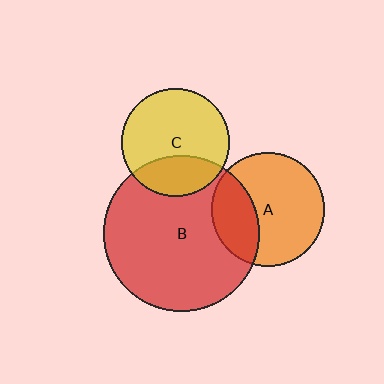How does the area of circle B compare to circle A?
Approximately 1.9 times.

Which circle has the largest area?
Circle B (red).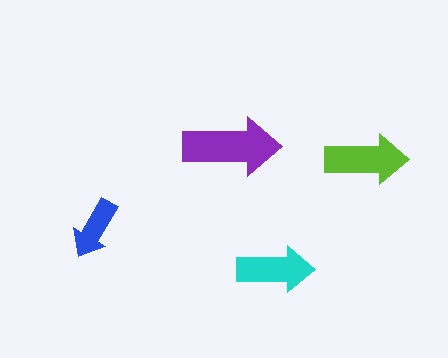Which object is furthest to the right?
The lime arrow is rightmost.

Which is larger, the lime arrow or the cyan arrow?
The lime one.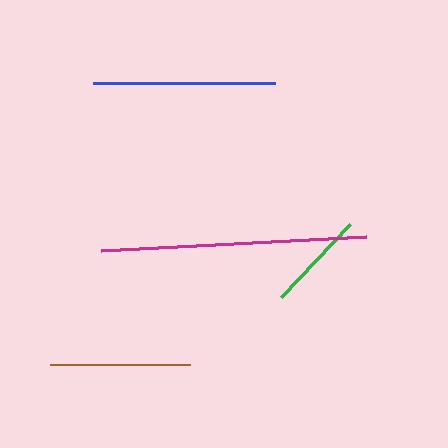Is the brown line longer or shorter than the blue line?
The blue line is longer than the brown line.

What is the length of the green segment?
The green segment is approximately 100 pixels long.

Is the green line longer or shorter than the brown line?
The brown line is longer than the green line.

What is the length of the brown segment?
The brown segment is approximately 140 pixels long.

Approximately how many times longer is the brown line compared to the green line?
The brown line is approximately 1.4 times the length of the green line.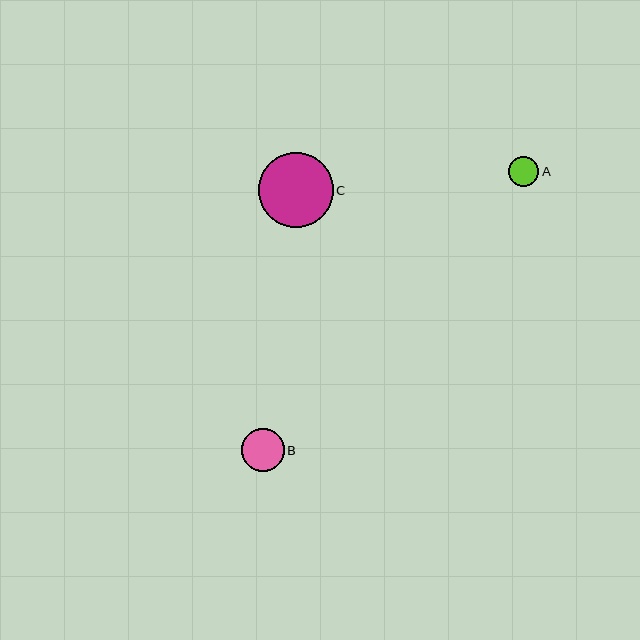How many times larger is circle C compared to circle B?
Circle C is approximately 1.7 times the size of circle B.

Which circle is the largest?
Circle C is the largest with a size of approximately 75 pixels.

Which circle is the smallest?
Circle A is the smallest with a size of approximately 31 pixels.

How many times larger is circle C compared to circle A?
Circle C is approximately 2.4 times the size of circle A.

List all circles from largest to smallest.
From largest to smallest: C, B, A.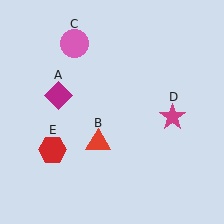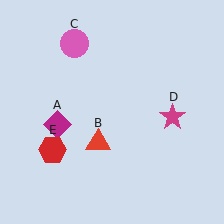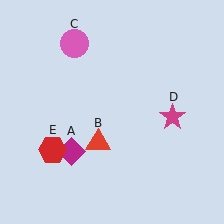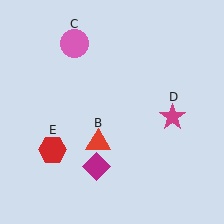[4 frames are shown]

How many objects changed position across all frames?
1 object changed position: magenta diamond (object A).